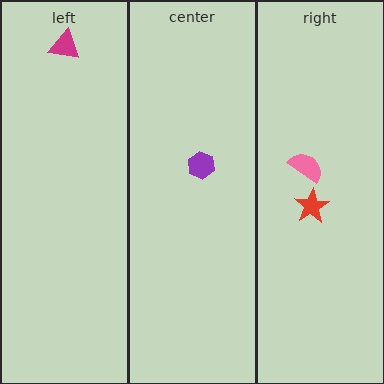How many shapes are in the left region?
1.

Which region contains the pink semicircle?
The right region.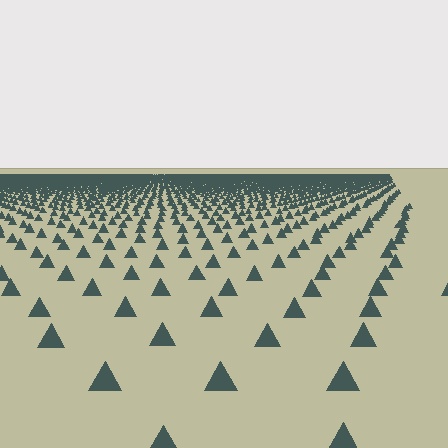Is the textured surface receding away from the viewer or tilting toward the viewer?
The surface is receding away from the viewer. Texture elements get smaller and denser toward the top.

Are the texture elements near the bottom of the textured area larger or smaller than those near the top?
Larger. Near the bottom, elements are closer to the viewer and appear at a bigger on-screen size.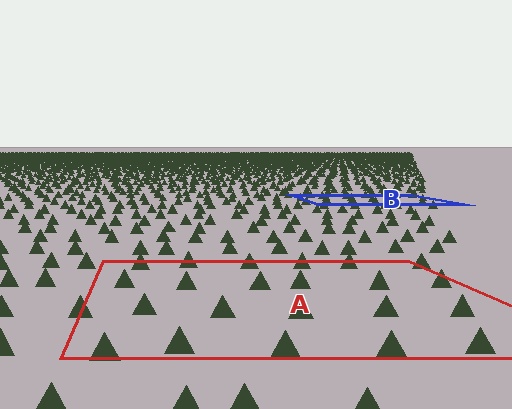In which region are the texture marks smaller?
The texture marks are smaller in region B, because it is farther away.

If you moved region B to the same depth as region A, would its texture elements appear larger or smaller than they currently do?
They would appear larger. At a closer depth, the same texture elements are projected at a bigger on-screen size.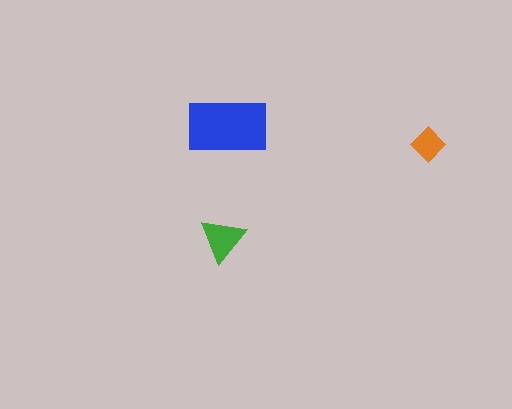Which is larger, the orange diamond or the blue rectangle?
The blue rectangle.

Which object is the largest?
The blue rectangle.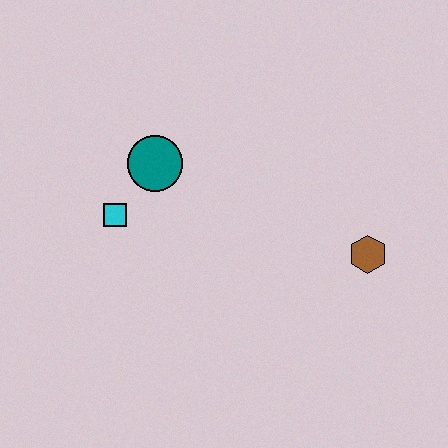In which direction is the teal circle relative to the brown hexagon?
The teal circle is to the left of the brown hexagon.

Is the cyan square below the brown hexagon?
No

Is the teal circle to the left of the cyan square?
No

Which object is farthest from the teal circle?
The brown hexagon is farthest from the teal circle.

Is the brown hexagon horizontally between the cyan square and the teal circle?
No